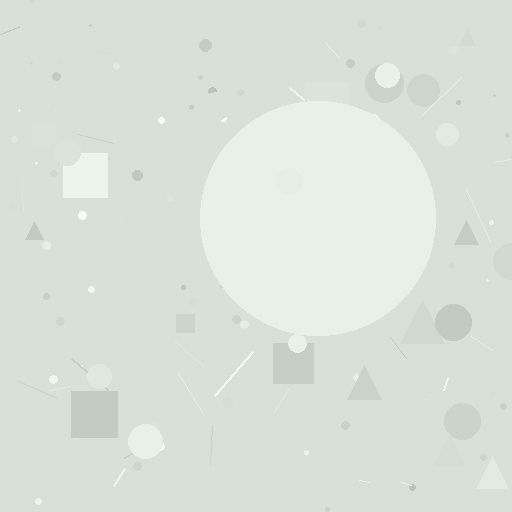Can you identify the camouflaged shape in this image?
The camouflaged shape is a circle.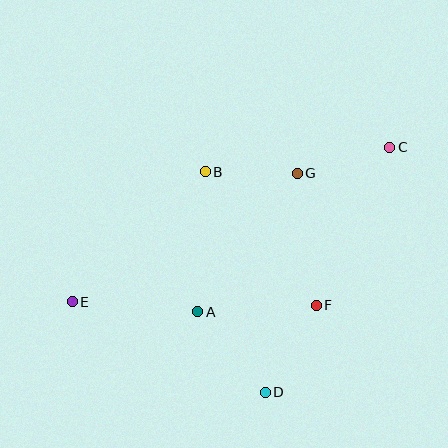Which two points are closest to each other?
Points B and G are closest to each other.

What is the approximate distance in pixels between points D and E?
The distance between D and E is approximately 212 pixels.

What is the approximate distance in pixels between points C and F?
The distance between C and F is approximately 173 pixels.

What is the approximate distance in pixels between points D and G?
The distance between D and G is approximately 221 pixels.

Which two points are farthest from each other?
Points C and E are farthest from each other.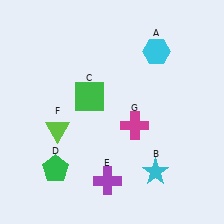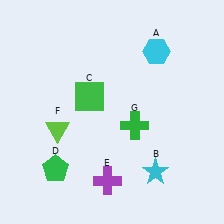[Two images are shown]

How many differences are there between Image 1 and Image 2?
There is 1 difference between the two images.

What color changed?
The cross (G) changed from magenta in Image 1 to green in Image 2.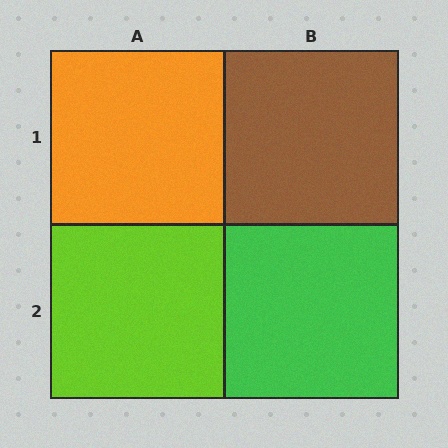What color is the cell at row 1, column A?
Orange.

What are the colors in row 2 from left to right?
Lime, green.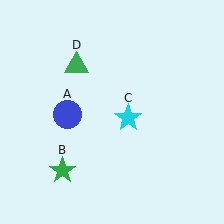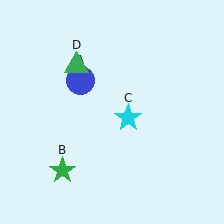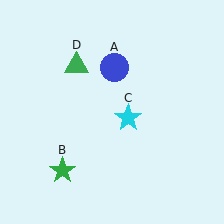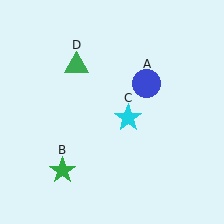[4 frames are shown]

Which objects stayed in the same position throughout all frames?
Green star (object B) and cyan star (object C) and green triangle (object D) remained stationary.